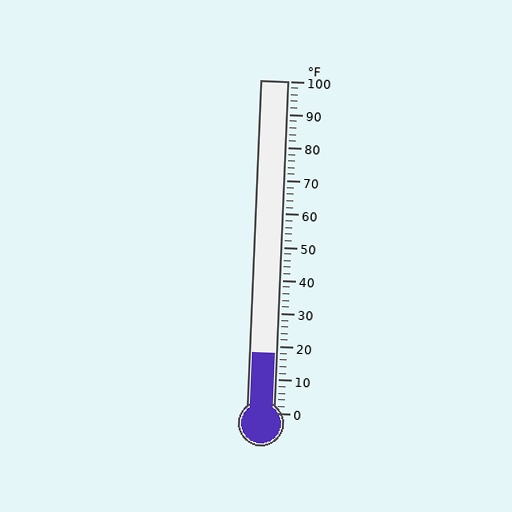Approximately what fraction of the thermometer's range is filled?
The thermometer is filled to approximately 20% of its range.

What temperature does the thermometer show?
The thermometer shows approximately 18°F.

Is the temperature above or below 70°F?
The temperature is below 70°F.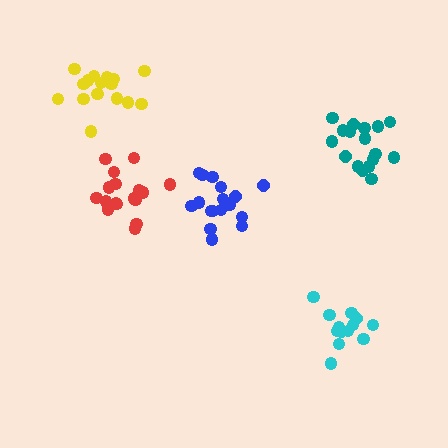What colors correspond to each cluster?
The clusters are colored: red, cyan, blue, teal, yellow.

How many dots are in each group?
Group 1: 17 dots, Group 2: 13 dots, Group 3: 17 dots, Group 4: 17 dots, Group 5: 17 dots (81 total).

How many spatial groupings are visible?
There are 5 spatial groupings.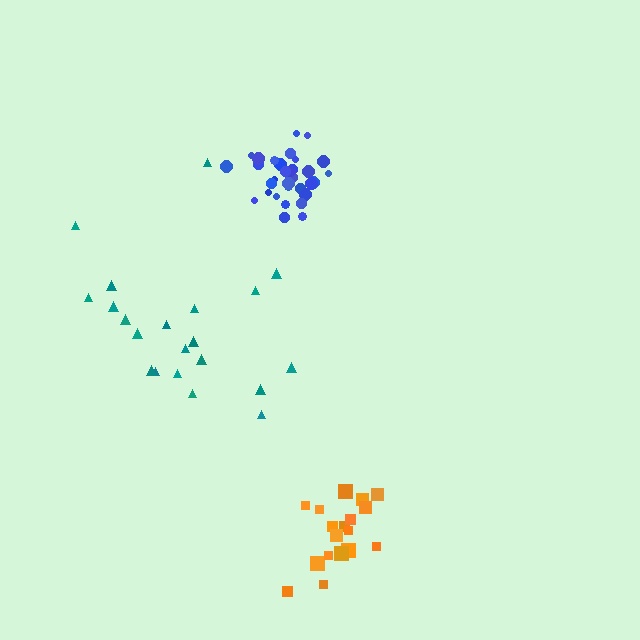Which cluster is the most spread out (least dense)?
Teal.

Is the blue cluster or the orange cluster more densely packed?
Blue.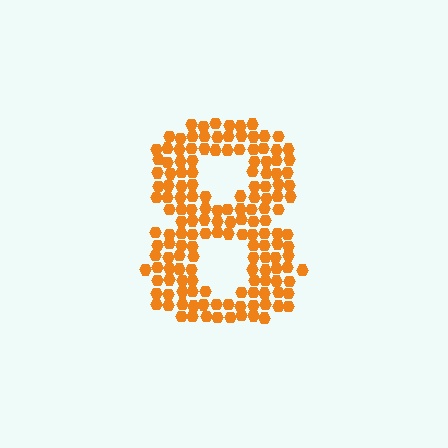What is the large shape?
The large shape is the digit 8.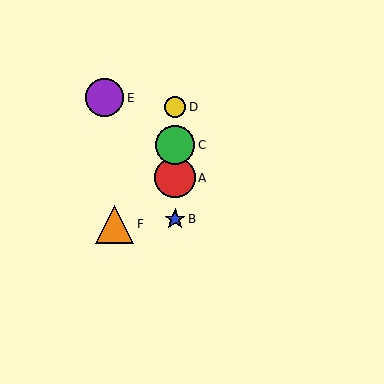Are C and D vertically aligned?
Yes, both are at x≈175.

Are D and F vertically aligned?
No, D is at x≈175 and F is at x≈115.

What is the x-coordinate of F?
Object F is at x≈115.